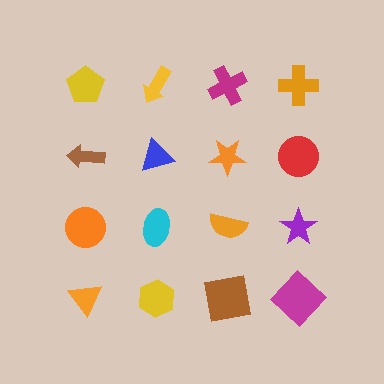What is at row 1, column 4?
An orange cross.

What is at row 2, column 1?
A brown arrow.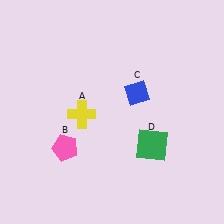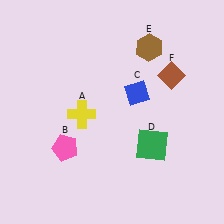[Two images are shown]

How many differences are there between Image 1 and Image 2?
There are 2 differences between the two images.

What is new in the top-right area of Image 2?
A brown diamond (F) was added in the top-right area of Image 2.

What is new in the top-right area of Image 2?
A brown hexagon (E) was added in the top-right area of Image 2.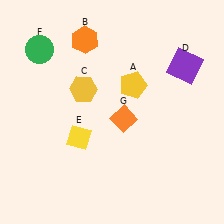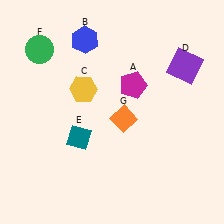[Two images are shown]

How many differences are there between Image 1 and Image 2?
There are 3 differences between the two images.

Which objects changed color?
A changed from yellow to magenta. B changed from orange to blue. E changed from yellow to teal.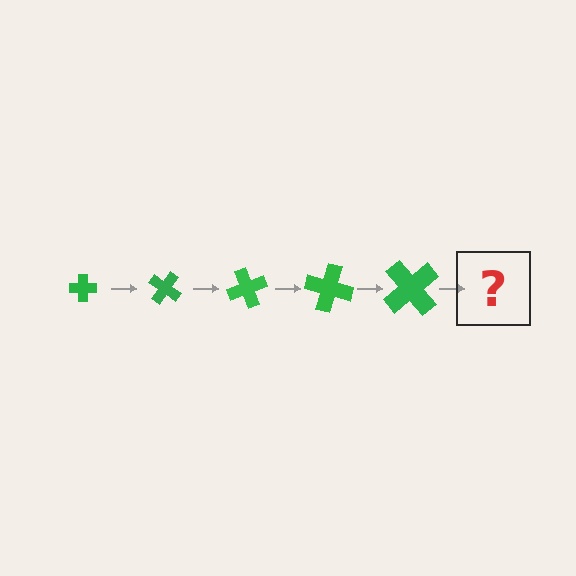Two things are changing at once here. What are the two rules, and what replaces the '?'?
The two rules are that the cross grows larger each step and it rotates 35 degrees each step. The '?' should be a cross, larger than the previous one and rotated 175 degrees from the start.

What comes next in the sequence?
The next element should be a cross, larger than the previous one and rotated 175 degrees from the start.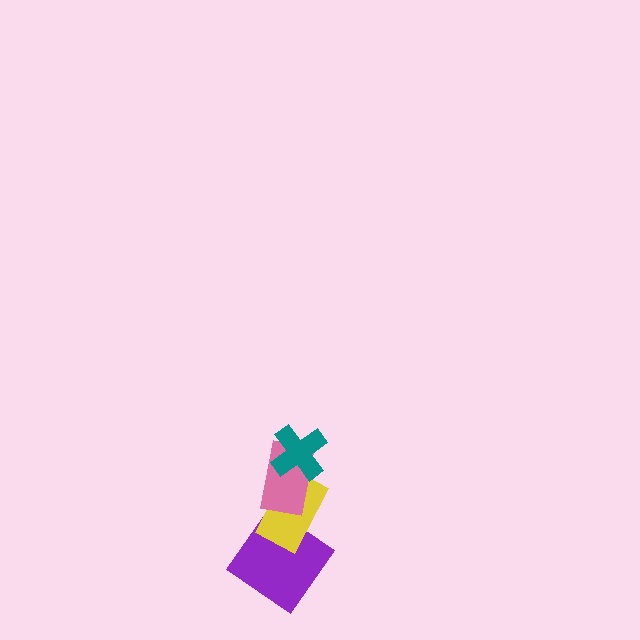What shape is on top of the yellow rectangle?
The pink rectangle is on top of the yellow rectangle.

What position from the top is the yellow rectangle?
The yellow rectangle is 3rd from the top.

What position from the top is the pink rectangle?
The pink rectangle is 2nd from the top.